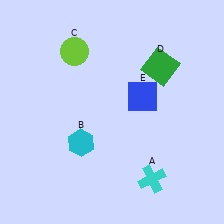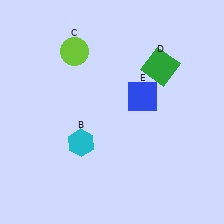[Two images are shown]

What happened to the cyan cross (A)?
The cyan cross (A) was removed in Image 2. It was in the bottom-right area of Image 1.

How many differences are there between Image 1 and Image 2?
There is 1 difference between the two images.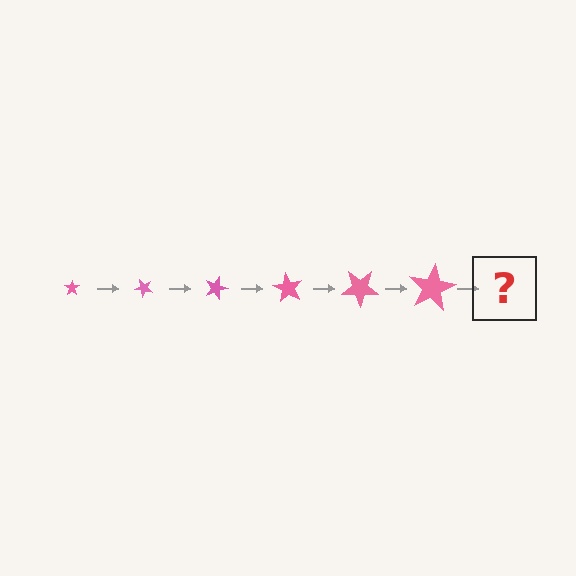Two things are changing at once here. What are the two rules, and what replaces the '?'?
The two rules are that the star grows larger each step and it rotates 45 degrees each step. The '?' should be a star, larger than the previous one and rotated 270 degrees from the start.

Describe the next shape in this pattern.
It should be a star, larger than the previous one and rotated 270 degrees from the start.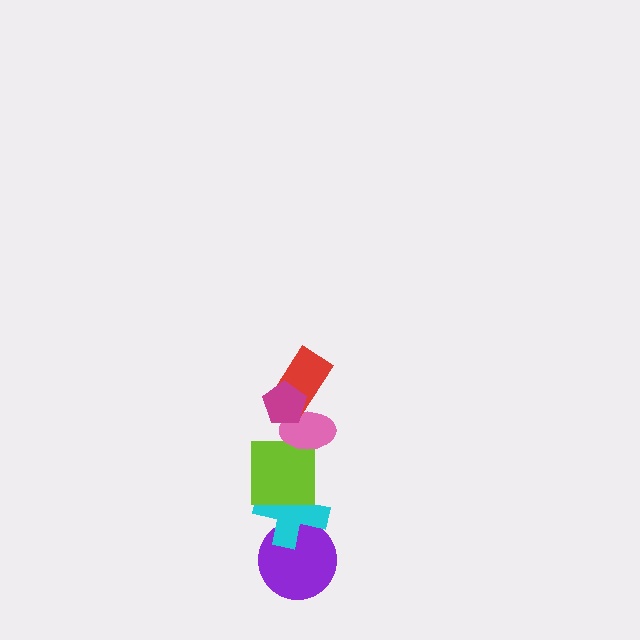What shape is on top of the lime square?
The pink ellipse is on top of the lime square.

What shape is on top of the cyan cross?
The lime square is on top of the cyan cross.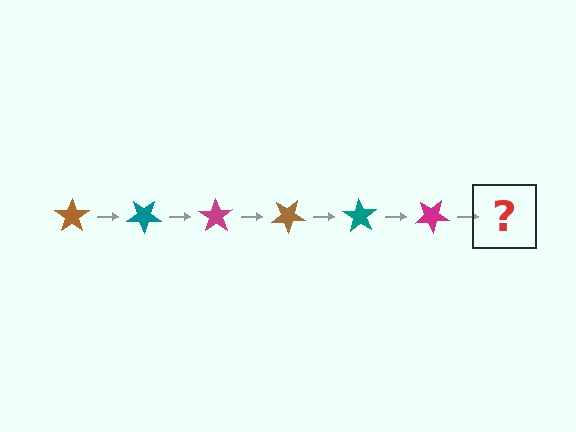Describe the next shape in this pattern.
It should be a brown star, rotated 210 degrees from the start.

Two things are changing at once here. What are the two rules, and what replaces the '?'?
The two rules are that it rotates 35 degrees each step and the color cycles through brown, teal, and magenta. The '?' should be a brown star, rotated 210 degrees from the start.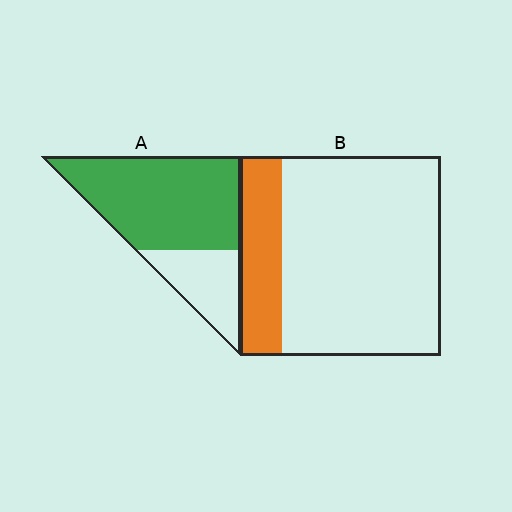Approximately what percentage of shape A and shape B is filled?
A is approximately 70% and B is approximately 20%.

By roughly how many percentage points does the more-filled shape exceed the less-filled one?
By roughly 50 percentage points (A over B).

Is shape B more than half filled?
No.